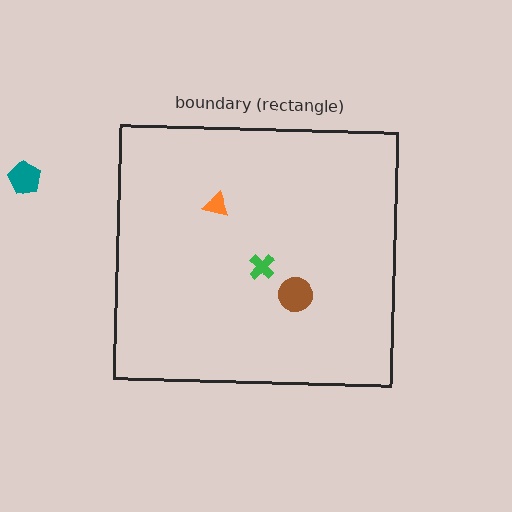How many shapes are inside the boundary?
3 inside, 1 outside.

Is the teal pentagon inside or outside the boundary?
Outside.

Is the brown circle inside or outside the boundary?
Inside.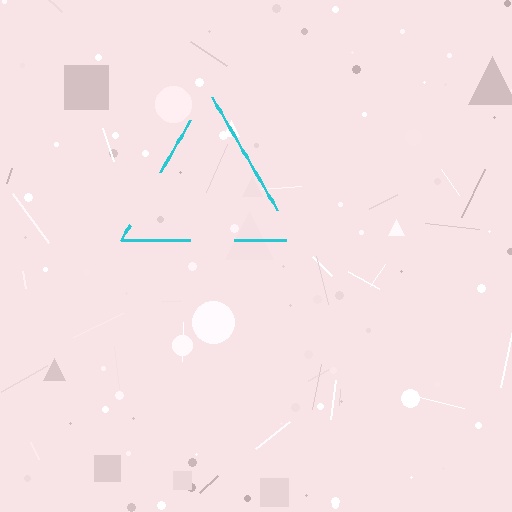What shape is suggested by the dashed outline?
The dashed outline suggests a triangle.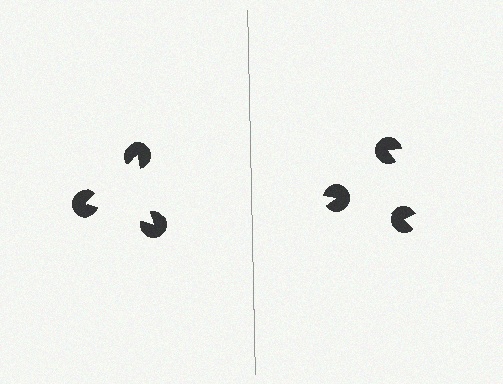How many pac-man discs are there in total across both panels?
6 — 3 on each side.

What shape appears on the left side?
An illusory triangle.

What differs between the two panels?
The pac-man discs are positioned identically on both sides; only the wedge orientations differ. On the left they align to a triangle; on the right they are misaligned.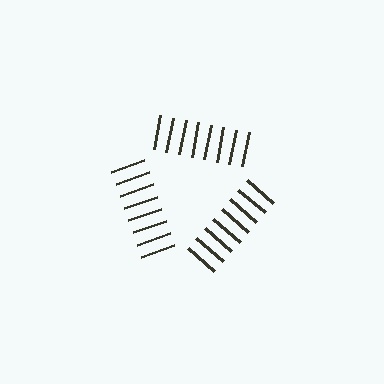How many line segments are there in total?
24 — 8 along each of the 3 edges.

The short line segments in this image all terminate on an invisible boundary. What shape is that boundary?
An illusory triangle — the line segments terminate on its edges but no continuous stroke is drawn.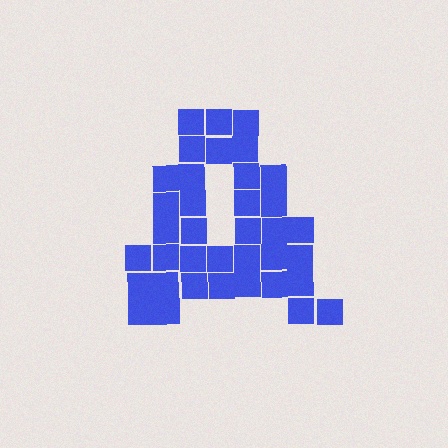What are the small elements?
The small elements are squares.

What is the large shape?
The large shape is the letter A.